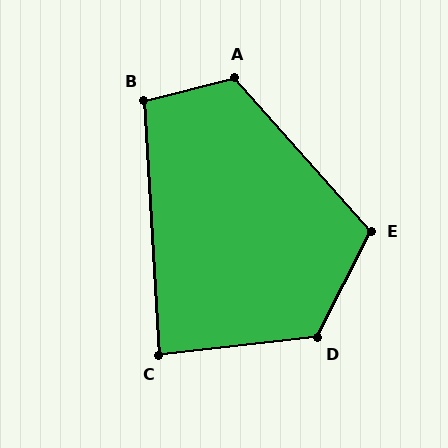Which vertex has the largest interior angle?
D, at approximately 123 degrees.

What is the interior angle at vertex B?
Approximately 101 degrees (obtuse).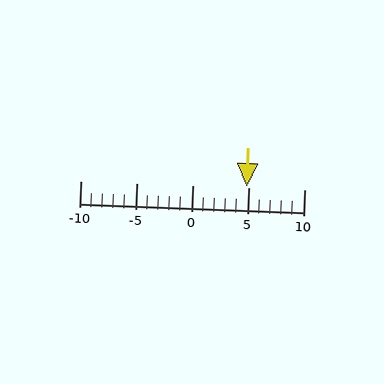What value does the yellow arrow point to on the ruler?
The yellow arrow points to approximately 5.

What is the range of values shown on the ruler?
The ruler shows values from -10 to 10.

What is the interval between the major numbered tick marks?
The major tick marks are spaced 5 units apart.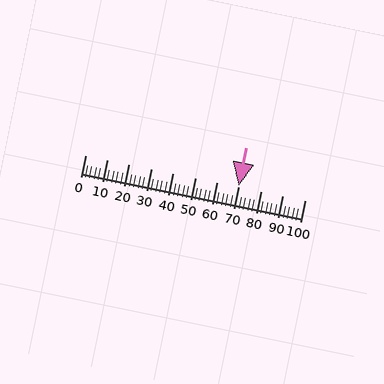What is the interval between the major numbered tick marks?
The major tick marks are spaced 10 units apart.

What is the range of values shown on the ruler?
The ruler shows values from 0 to 100.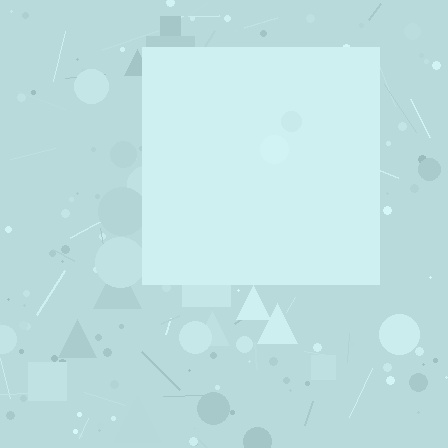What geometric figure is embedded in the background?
A square is embedded in the background.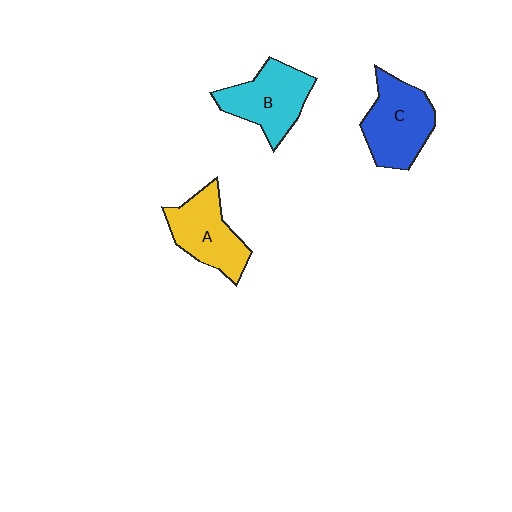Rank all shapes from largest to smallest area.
From largest to smallest: C (blue), B (cyan), A (yellow).